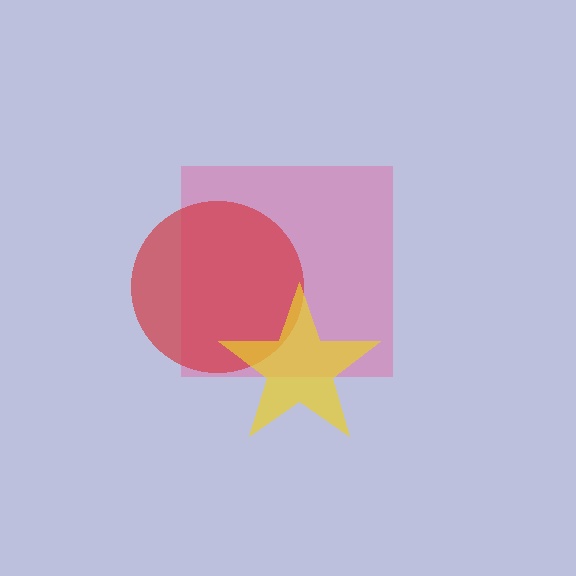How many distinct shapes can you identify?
There are 3 distinct shapes: a pink square, a red circle, a yellow star.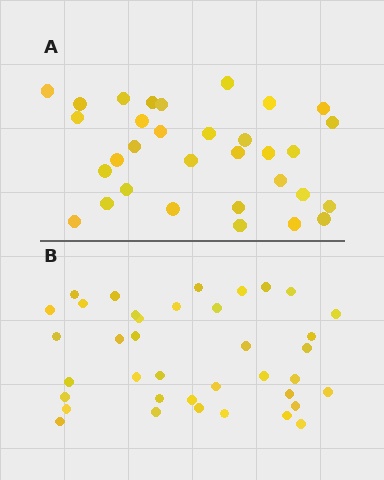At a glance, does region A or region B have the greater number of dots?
Region B (the bottom region) has more dots.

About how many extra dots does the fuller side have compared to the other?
Region B has about 6 more dots than region A.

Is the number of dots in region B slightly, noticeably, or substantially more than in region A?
Region B has only slightly more — the two regions are fairly close. The ratio is roughly 1.2 to 1.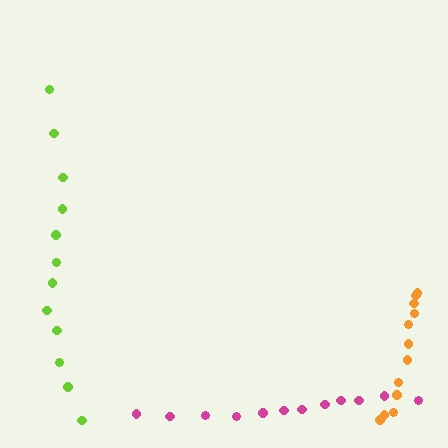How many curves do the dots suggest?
There are 3 distinct paths.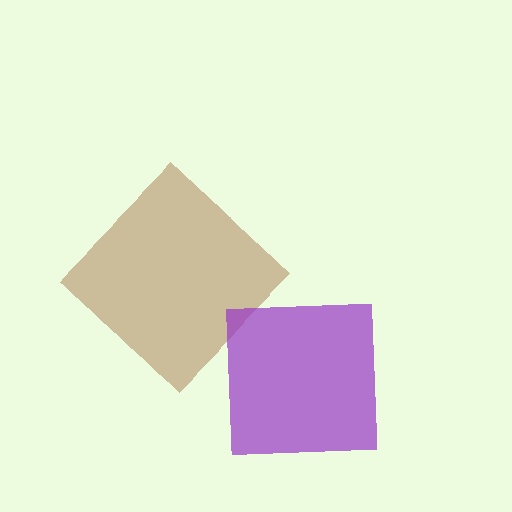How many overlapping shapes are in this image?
There are 2 overlapping shapes in the image.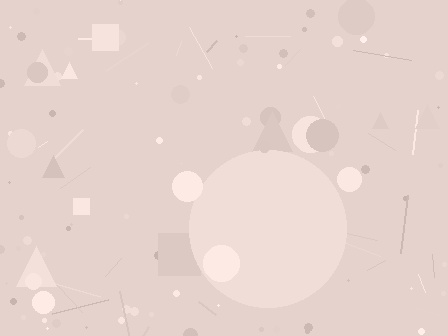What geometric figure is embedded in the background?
A circle is embedded in the background.